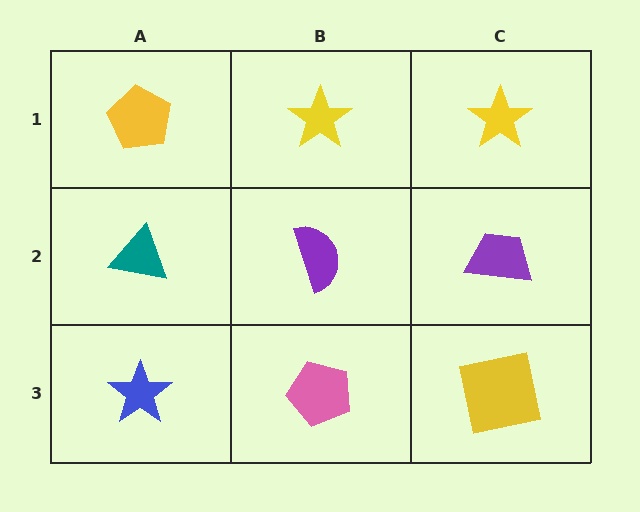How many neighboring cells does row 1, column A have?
2.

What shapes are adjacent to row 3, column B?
A purple semicircle (row 2, column B), a blue star (row 3, column A), a yellow square (row 3, column C).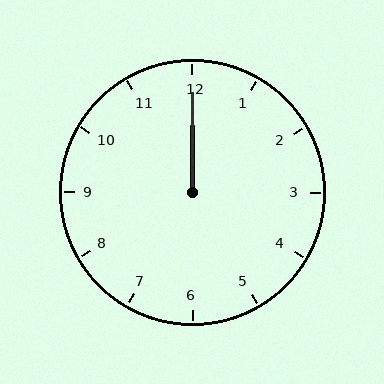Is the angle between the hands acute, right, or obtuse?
It is acute.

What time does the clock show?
12:00.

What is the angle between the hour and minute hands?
Approximately 0 degrees.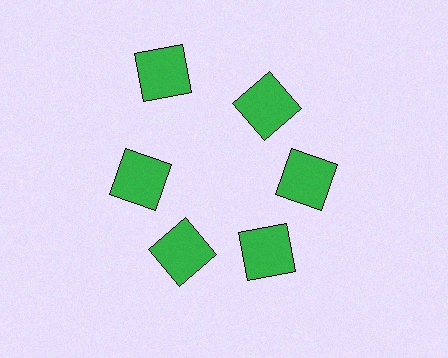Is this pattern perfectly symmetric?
No. The 6 green squares are arranged in a ring, but one element near the 11 o'clock position is pushed outward from the center, breaking the 6-fold rotational symmetry.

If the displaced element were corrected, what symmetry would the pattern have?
It would have 6-fold rotational symmetry — the pattern would map onto itself every 60 degrees.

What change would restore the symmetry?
The symmetry would be restored by moving it inward, back onto the ring so that all 6 squares sit at equal angles and equal distance from the center.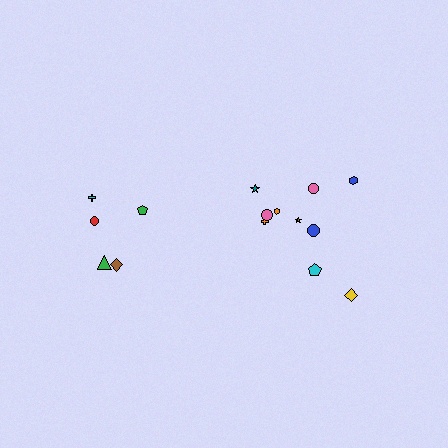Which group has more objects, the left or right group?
The right group.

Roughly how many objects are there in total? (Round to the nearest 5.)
Roughly 15 objects in total.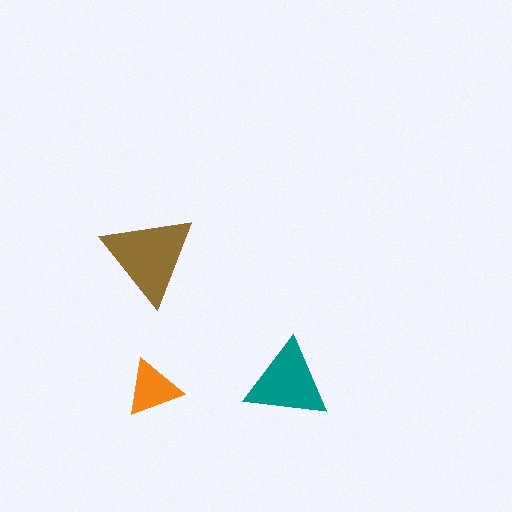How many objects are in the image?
There are 3 objects in the image.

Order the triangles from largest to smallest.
the brown one, the teal one, the orange one.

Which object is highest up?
The brown triangle is topmost.